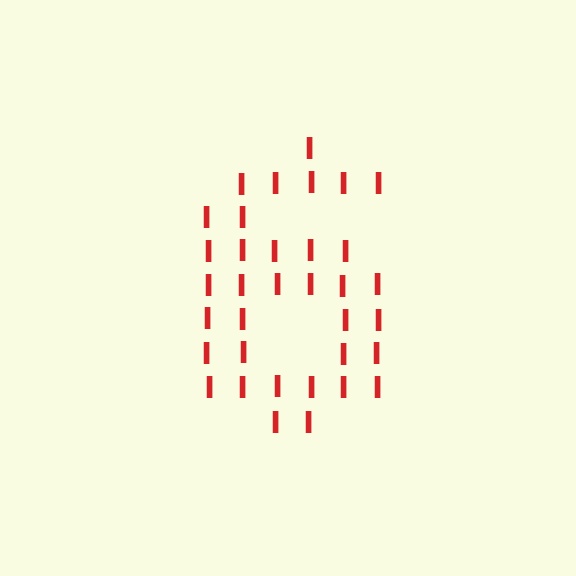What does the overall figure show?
The overall figure shows the digit 6.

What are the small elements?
The small elements are letter I's.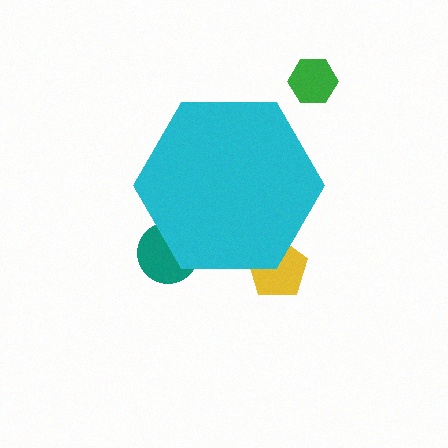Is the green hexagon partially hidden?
No, the green hexagon is fully visible.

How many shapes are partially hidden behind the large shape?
2 shapes are partially hidden.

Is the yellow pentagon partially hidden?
Yes, the yellow pentagon is partially hidden behind the cyan hexagon.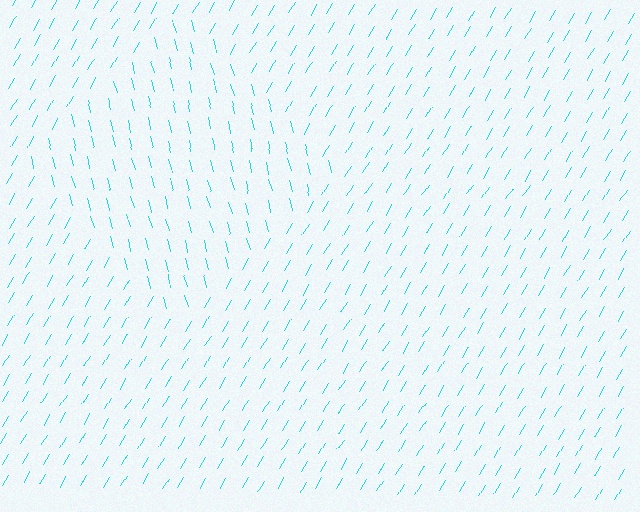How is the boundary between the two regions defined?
The boundary is defined purely by a change in line orientation (approximately 45 degrees difference). All lines are the same color and thickness.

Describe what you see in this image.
The image is filled with small cyan line segments. A diamond region in the image has lines oriented differently from the surrounding lines, creating a visible texture boundary.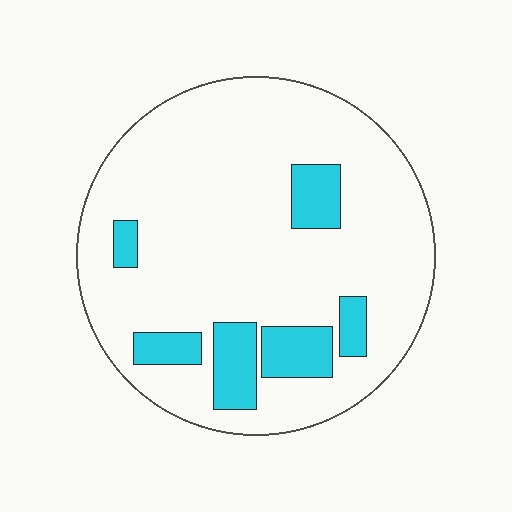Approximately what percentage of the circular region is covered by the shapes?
Approximately 15%.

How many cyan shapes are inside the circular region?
6.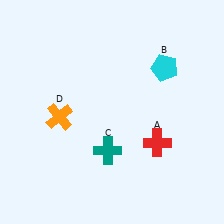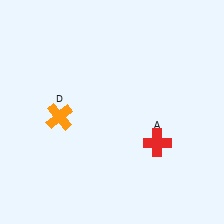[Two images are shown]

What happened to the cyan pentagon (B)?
The cyan pentagon (B) was removed in Image 2. It was in the top-right area of Image 1.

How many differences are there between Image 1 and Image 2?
There are 2 differences between the two images.